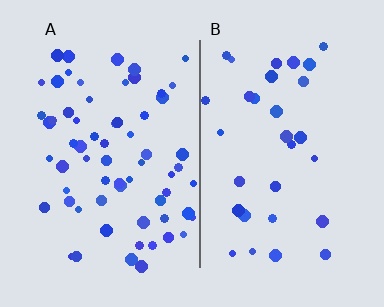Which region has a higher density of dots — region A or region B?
A (the left).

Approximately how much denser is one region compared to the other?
Approximately 2.1× — region A over region B.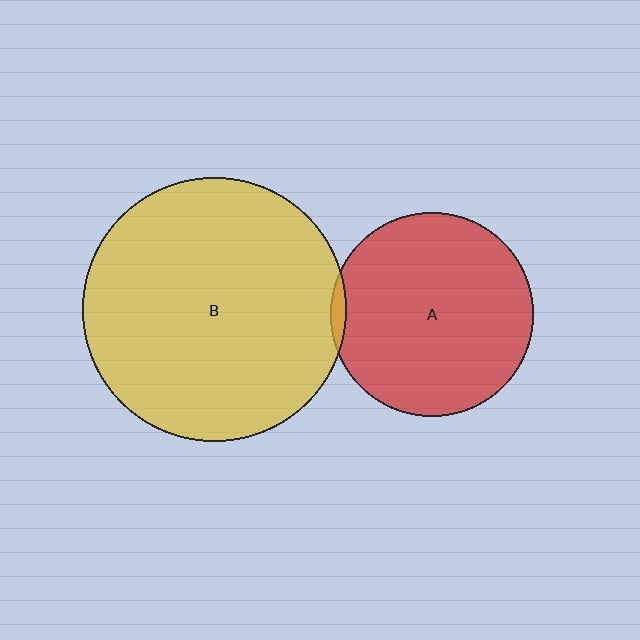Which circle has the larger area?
Circle B (yellow).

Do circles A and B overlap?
Yes.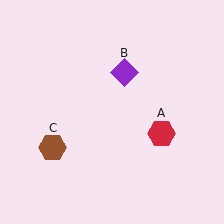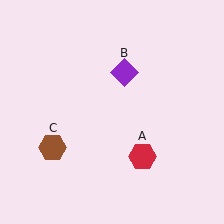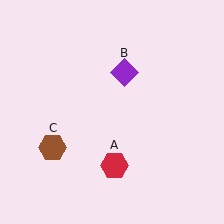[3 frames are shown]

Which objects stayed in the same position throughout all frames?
Purple diamond (object B) and brown hexagon (object C) remained stationary.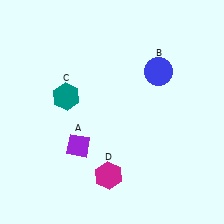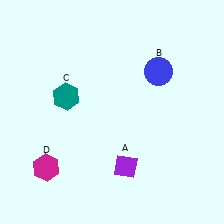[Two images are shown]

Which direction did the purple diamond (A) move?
The purple diamond (A) moved right.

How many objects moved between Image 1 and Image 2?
2 objects moved between the two images.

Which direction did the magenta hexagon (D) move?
The magenta hexagon (D) moved left.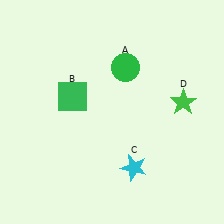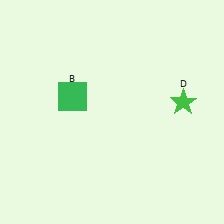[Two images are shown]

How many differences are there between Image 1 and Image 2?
There are 2 differences between the two images.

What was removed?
The green circle (A), the cyan star (C) were removed in Image 2.